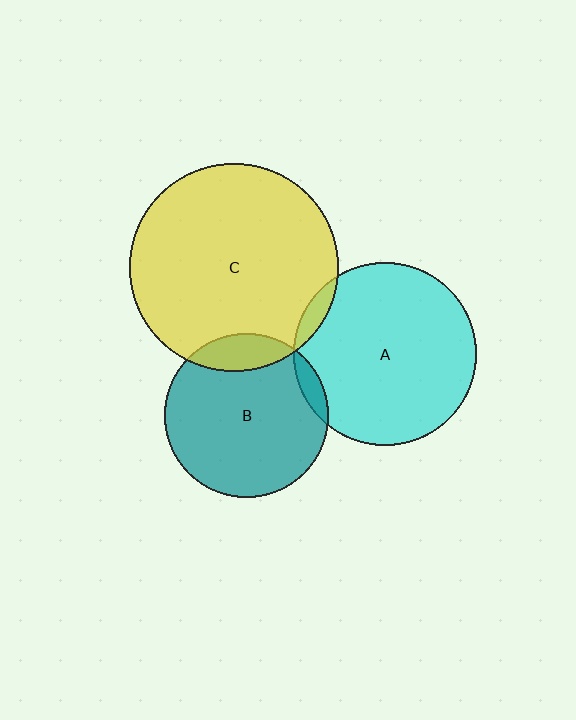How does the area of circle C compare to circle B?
Approximately 1.6 times.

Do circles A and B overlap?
Yes.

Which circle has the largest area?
Circle C (yellow).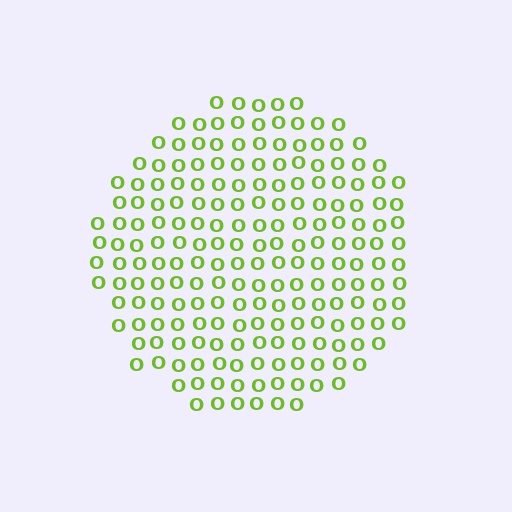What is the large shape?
The large shape is a circle.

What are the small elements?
The small elements are letter O's.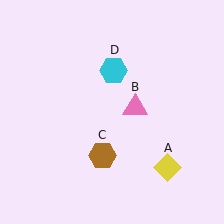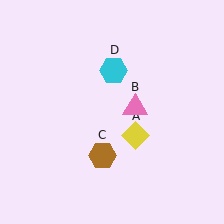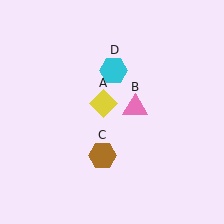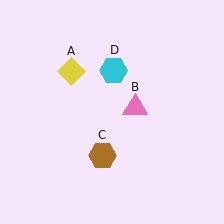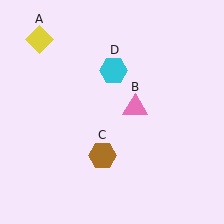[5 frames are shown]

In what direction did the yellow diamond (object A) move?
The yellow diamond (object A) moved up and to the left.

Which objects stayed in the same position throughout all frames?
Pink triangle (object B) and brown hexagon (object C) and cyan hexagon (object D) remained stationary.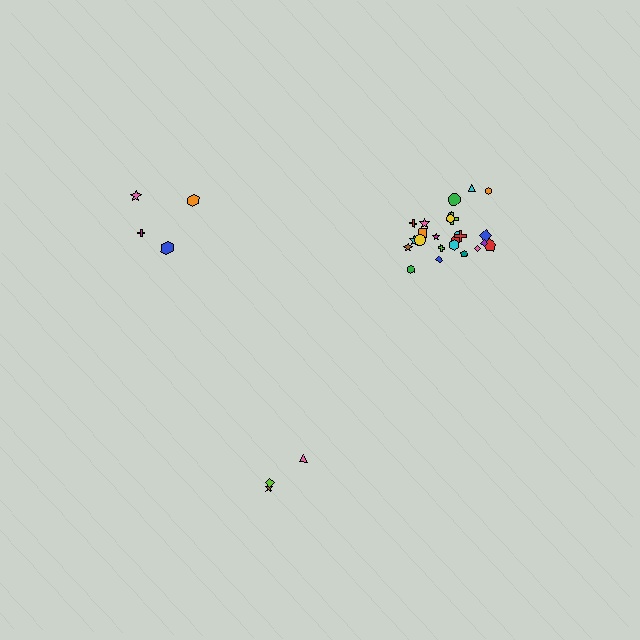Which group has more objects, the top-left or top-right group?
The top-right group.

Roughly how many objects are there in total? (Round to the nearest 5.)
Roughly 30 objects in total.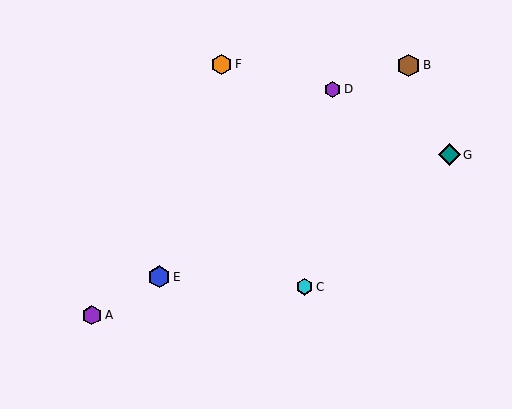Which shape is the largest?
The brown hexagon (labeled B) is the largest.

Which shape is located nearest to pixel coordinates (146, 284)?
The blue hexagon (labeled E) at (159, 277) is nearest to that location.